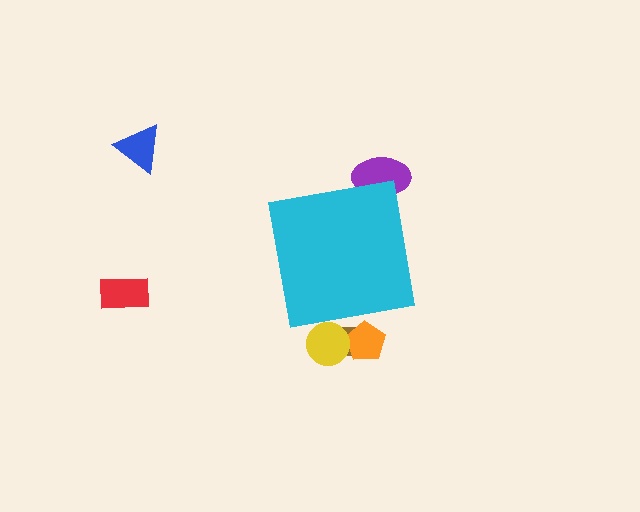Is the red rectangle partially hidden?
No, the red rectangle is fully visible.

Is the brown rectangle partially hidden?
Yes, the brown rectangle is partially hidden behind the cyan square.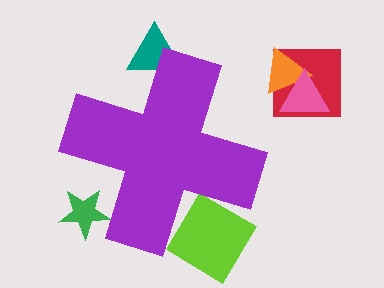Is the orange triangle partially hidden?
No, the orange triangle is fully visible.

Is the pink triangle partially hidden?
No, the pink triangle is fully visible.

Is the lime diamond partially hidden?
Yes, the lime diamond is partially hidden behind the purple cross.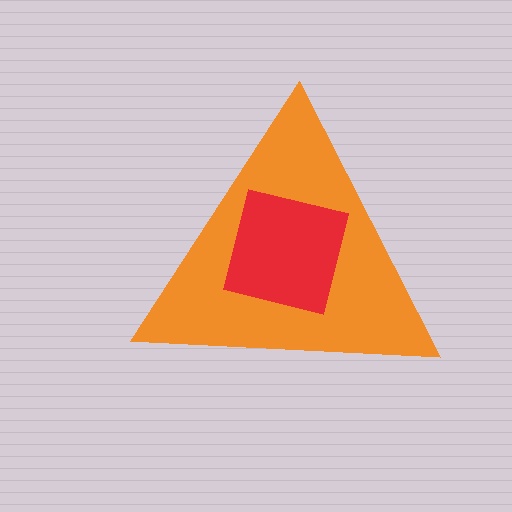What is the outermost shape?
The orange triangle.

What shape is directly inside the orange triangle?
The red square.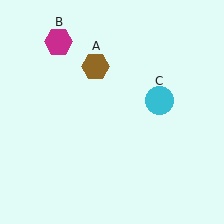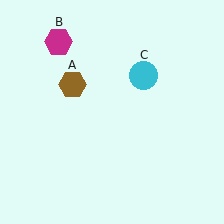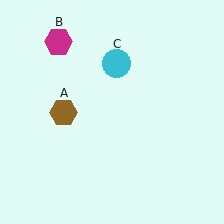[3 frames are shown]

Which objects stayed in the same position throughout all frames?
Magenta hexagon (object B) remained stationary.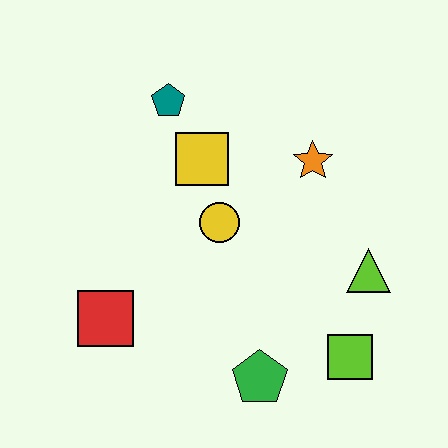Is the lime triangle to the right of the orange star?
Yes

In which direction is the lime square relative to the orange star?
The lime square is below the orange star.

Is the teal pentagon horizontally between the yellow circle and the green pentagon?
No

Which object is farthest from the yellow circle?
The lime square is farthest from the yellow circle.